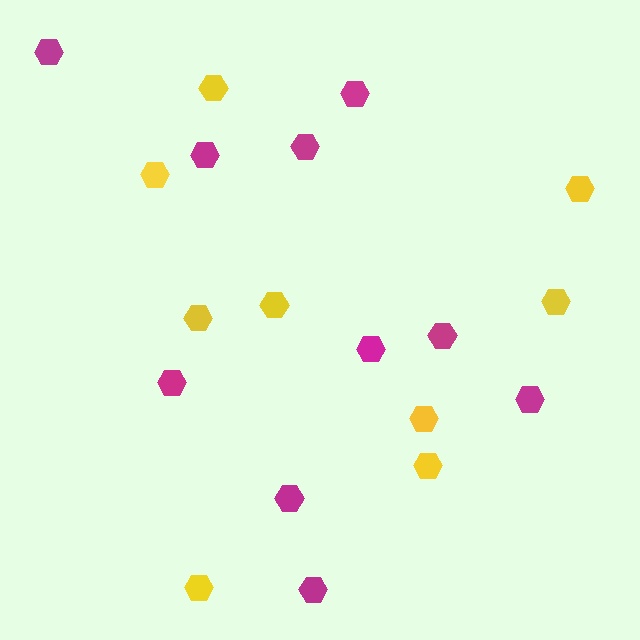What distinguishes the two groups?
There are 2 groups: one group of magenta hexagons (10) and one group of yellow hexagons (9).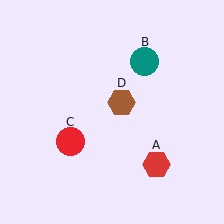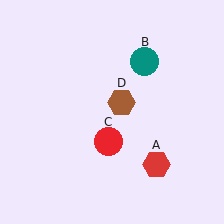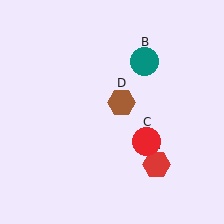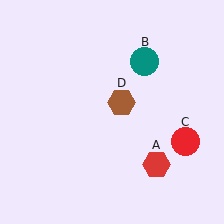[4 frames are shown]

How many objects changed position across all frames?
1 object changed position: red circle (object C).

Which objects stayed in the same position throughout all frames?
Red hexagon (object A) and teal circle (object B) and brown hexagon (object D) remained stationary.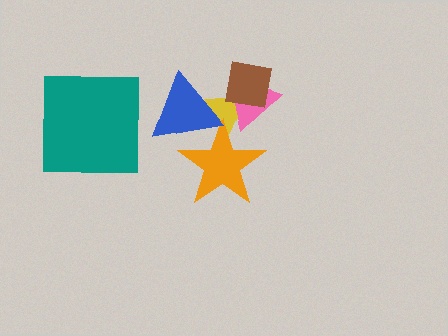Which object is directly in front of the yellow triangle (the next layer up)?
The pink triangle is directly in front of the yellow triangle.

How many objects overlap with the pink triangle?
3 objects overlap with the pink triangle.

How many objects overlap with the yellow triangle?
4 objects overlap with the yellow triangle.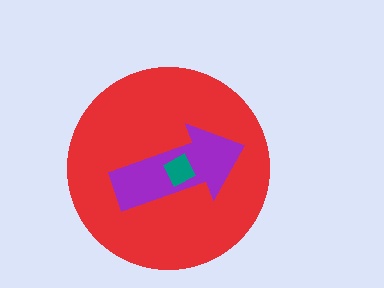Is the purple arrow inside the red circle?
Yes.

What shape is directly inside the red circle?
The purple arrow.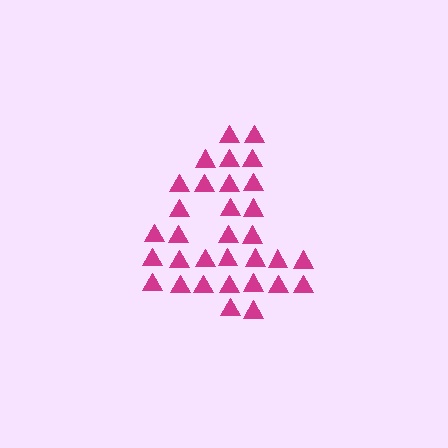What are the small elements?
The small elements are triangles.